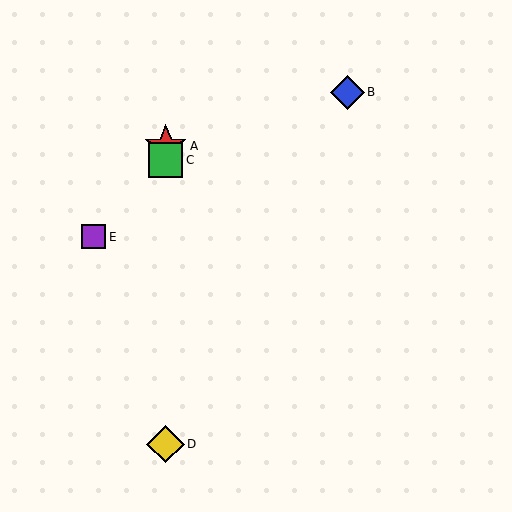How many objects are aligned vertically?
3 objects (A, C, D) are aligned vertically.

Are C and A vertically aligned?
Yes, both are at x≈166.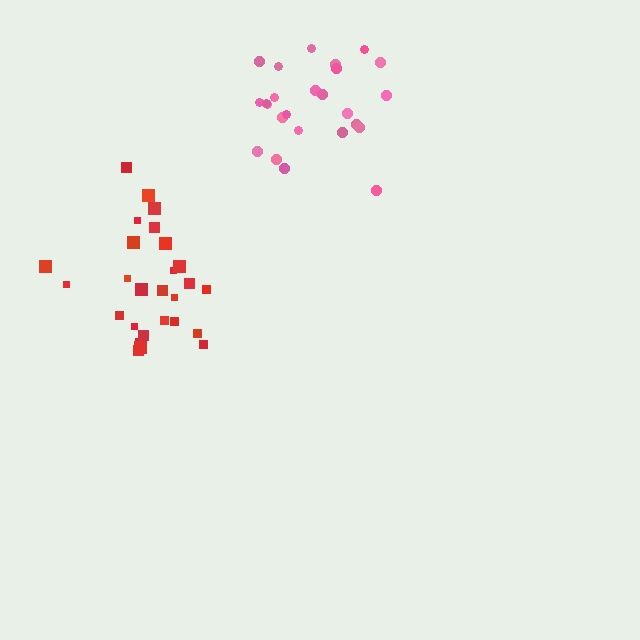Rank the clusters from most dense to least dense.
red, pink.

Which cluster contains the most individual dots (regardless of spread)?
Red (27).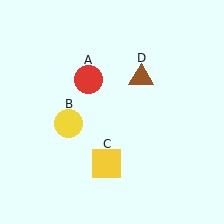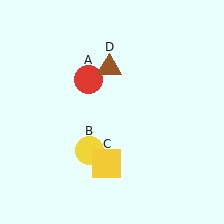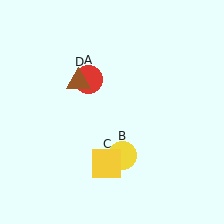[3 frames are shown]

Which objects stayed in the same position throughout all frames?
Red circle (object A) and yellow square (object C) remained stationary.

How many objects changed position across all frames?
2 objects changed position: yellow circle (object B), brown triangle (object D).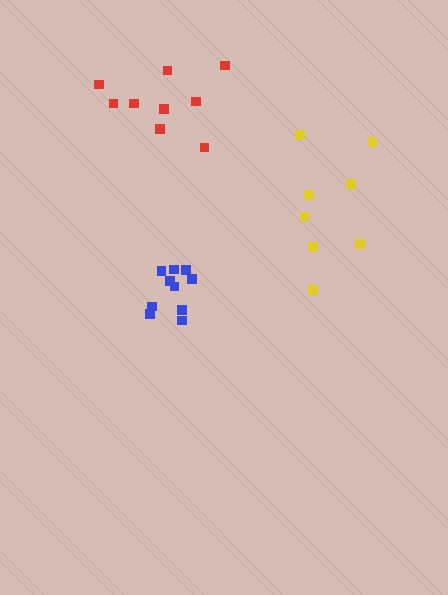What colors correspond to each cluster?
The clusters are colored: red, blue, yellow.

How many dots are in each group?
Group 1: 9 dots, Group 2: 10 dots, Group 3: 8 dots (27 total).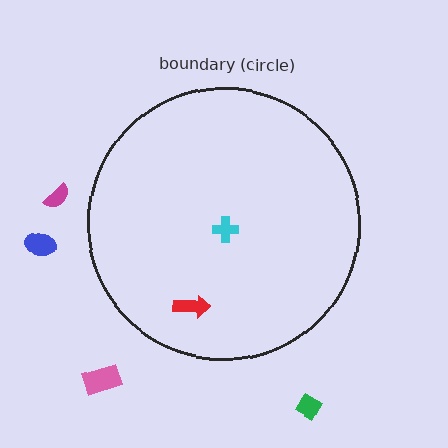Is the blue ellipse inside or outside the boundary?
Outside.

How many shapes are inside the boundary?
2 inside, 4 outside.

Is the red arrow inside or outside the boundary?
Inside.